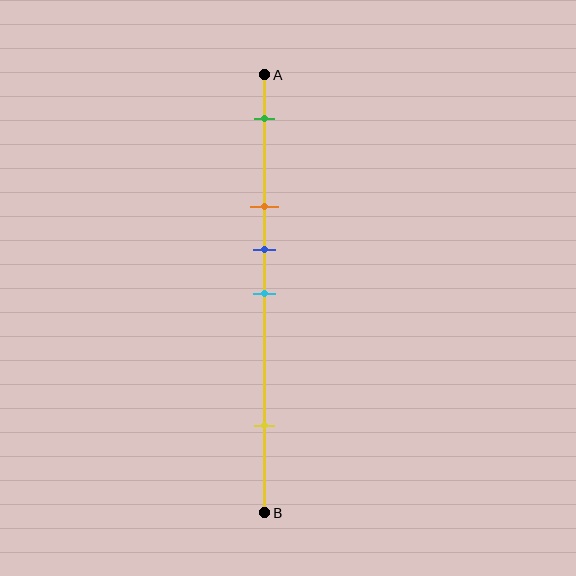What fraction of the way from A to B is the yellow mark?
The yellow mark is approximately 80% (0.8) of the way from A to B.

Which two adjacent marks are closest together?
The blue and cyan marks are the closest adjacent pair.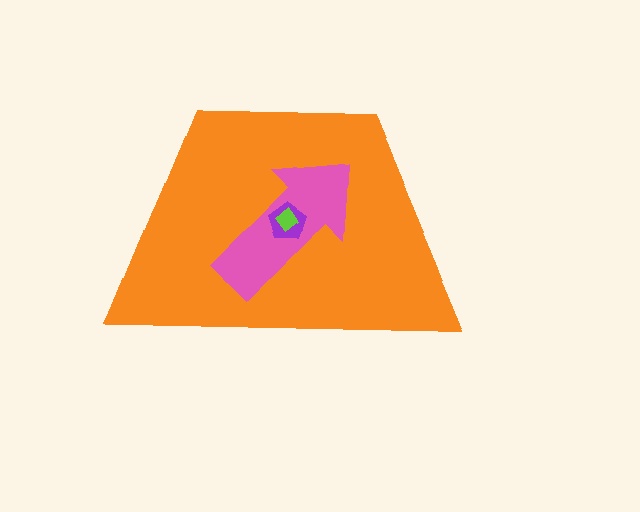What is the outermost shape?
The orange trapezoid.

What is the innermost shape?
The lime diamond.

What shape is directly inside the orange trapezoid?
The pink arrow.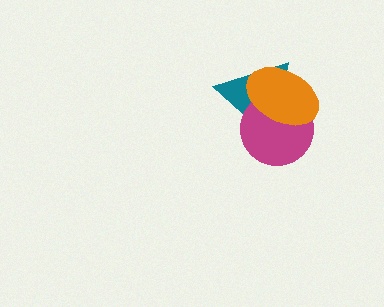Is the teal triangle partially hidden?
Yes, it is partially covered by another shape.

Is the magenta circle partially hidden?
Yes, it is partially covered by another shape.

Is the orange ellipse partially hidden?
No, no other shape covers it.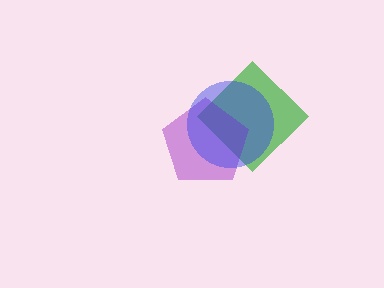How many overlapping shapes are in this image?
There are 3 overlapping shapes in the image.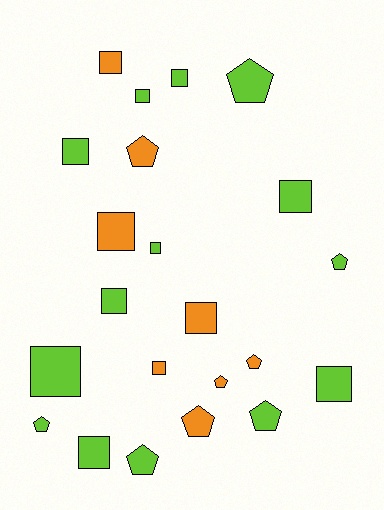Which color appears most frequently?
Lime, with 14 objects.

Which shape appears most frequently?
Square, with 13 objects.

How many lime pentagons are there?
There are 5 lime pentagons.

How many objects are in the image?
There are 22 objects.